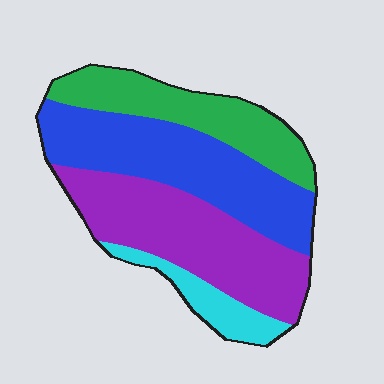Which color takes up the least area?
Cyan, at roughly 10%.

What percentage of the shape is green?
Green takes up about one fifth (1/5) of the shape.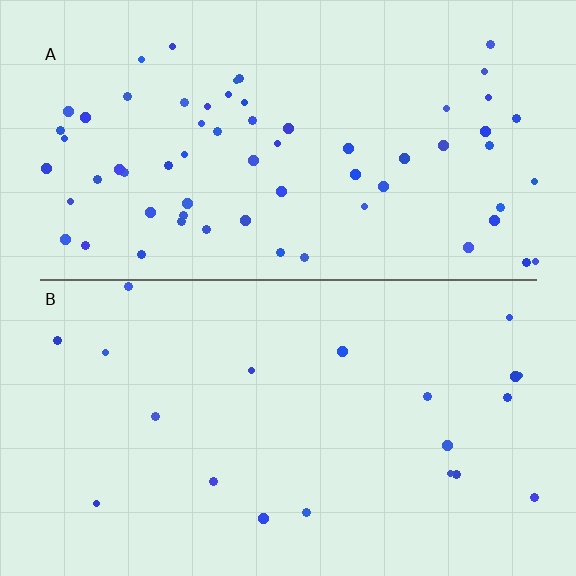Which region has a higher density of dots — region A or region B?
A (the top).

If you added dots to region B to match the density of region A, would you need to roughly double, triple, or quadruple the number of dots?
Approximately triple.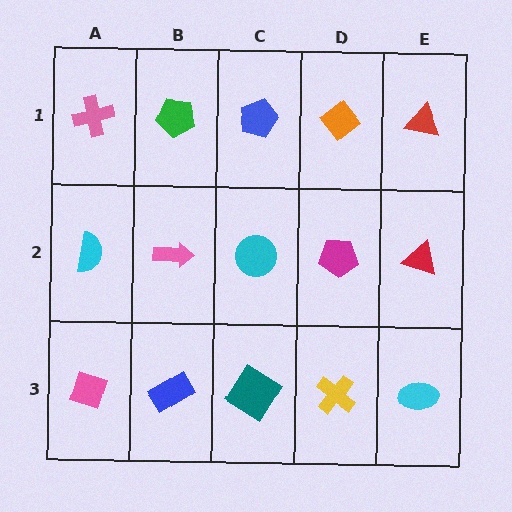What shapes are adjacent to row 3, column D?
A magenta pentagon (row 2, column D), a teal diamond (row 3, column C), a cyan ellipse (row 3, column E).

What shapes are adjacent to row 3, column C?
A cyan circle (row 2, column C), a blue rectangle (row 3, column B), a yellow cross (row 3, column D).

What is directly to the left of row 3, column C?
A blue rectangle.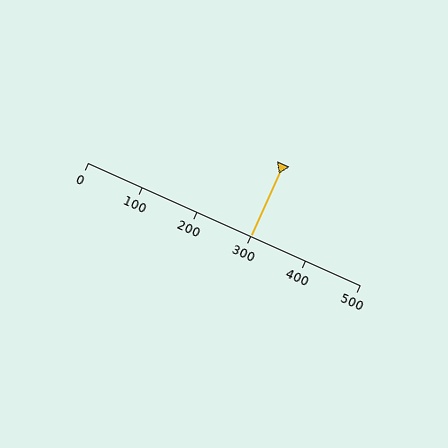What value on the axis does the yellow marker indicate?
The marker indicates approximately 300.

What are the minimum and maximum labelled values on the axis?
The axis runs from 0 to 500.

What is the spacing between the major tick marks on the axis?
The major ticks are spaced 100 apart.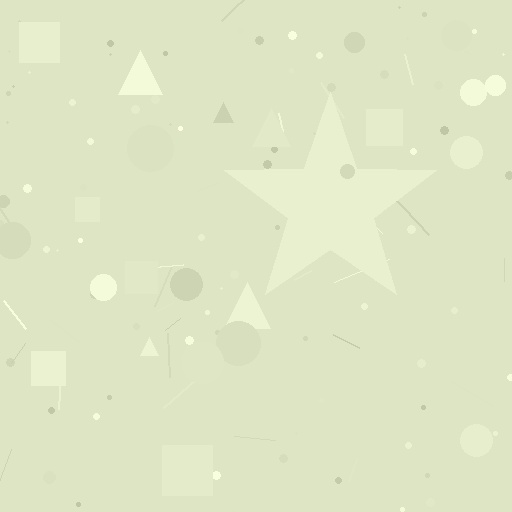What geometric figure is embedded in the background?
A star is embedded in the background.